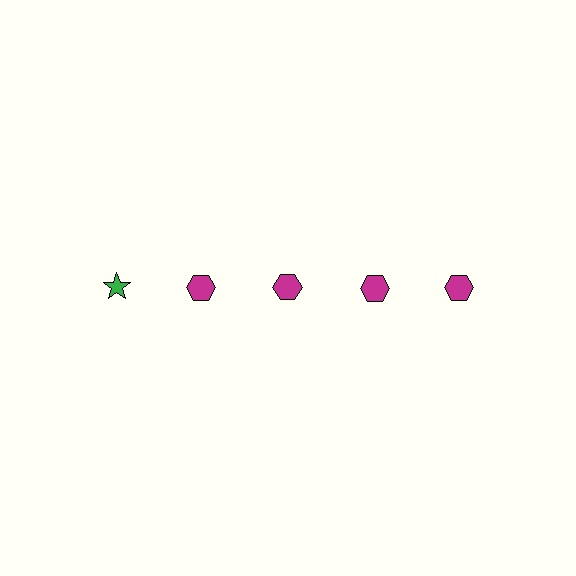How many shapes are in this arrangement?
There are 5 shapes arranged in a grid pattern.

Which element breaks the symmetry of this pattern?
The green star in the top row, leftmost column breaks the symmetry. All other shapes are magenta hexagons.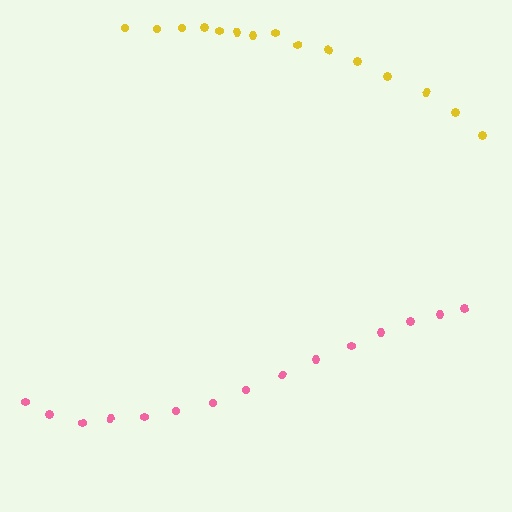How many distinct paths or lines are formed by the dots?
There are 2 distinct paths.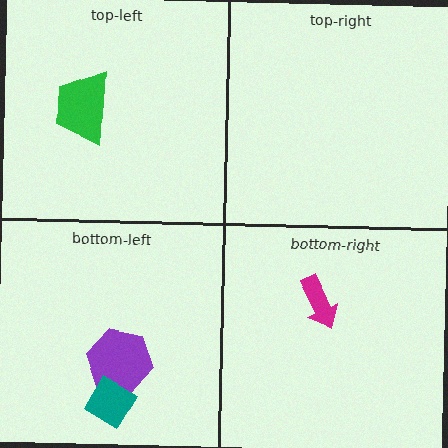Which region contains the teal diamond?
The bottom-left region.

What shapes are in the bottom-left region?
The purple hexagon, the teal diamond.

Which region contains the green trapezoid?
The top-left region.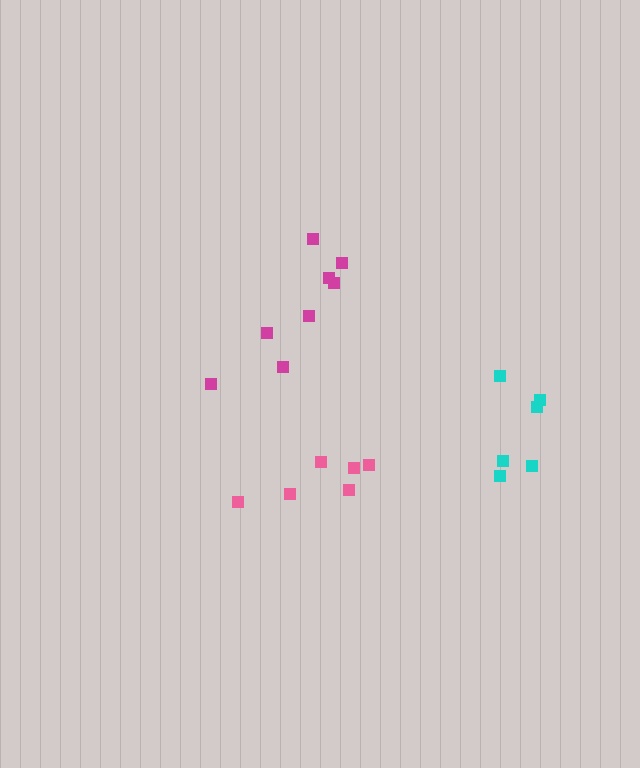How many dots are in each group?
Group 1: 6 dots, Group 2: 8 dots, Group 3: 6 dots (20 total).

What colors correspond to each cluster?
The clusters are colored: pink, magenta, cyan.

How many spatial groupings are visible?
There are 3 spatial groupings.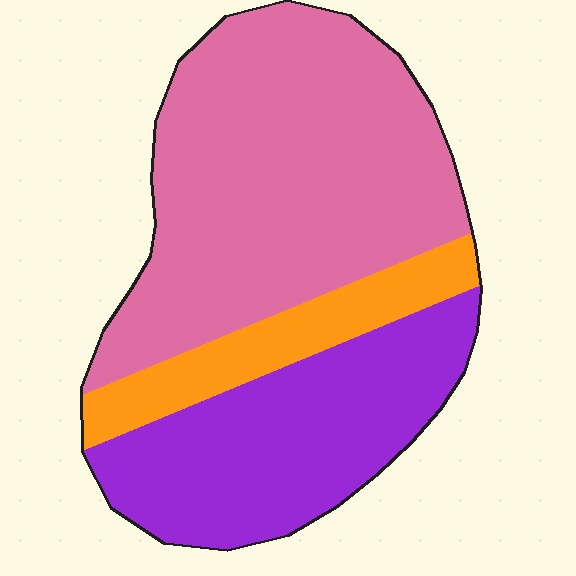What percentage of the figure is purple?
Purple covers around 30% of the figure.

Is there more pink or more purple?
Pink.